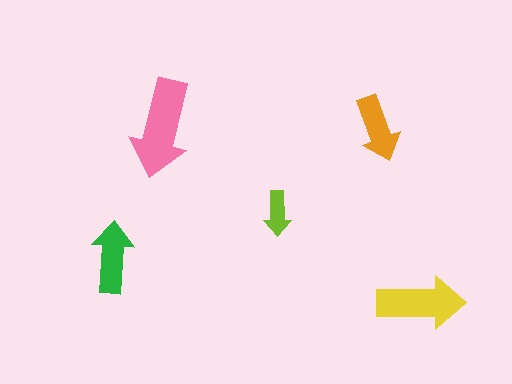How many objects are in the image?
There are 5 objects in the image.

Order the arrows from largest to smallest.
the pink one, the yellow one, the green one, the orange one, the lime one.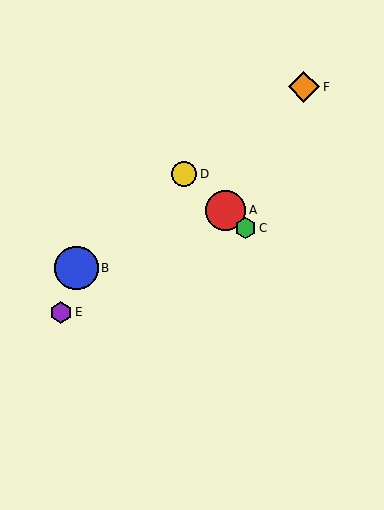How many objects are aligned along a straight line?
3 objects (A, C, D) are aligned along a straight line.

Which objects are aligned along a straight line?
Objects A, C, D are aligned along a straight line.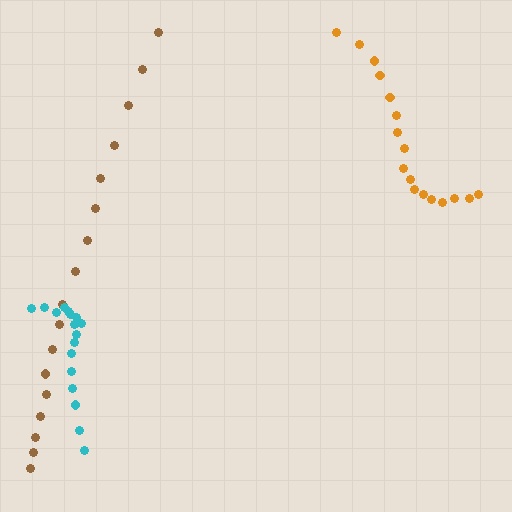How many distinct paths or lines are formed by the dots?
There are 3 distinct paths.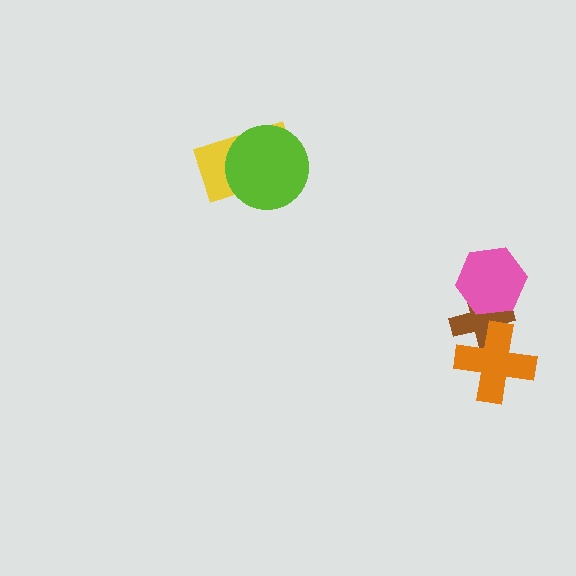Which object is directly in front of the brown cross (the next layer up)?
The orange cross is directly in front of the brown cross.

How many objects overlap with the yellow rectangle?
1 object overlaps with the yellow rectangle.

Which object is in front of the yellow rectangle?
The lime circle is in front of the yellow rectangle.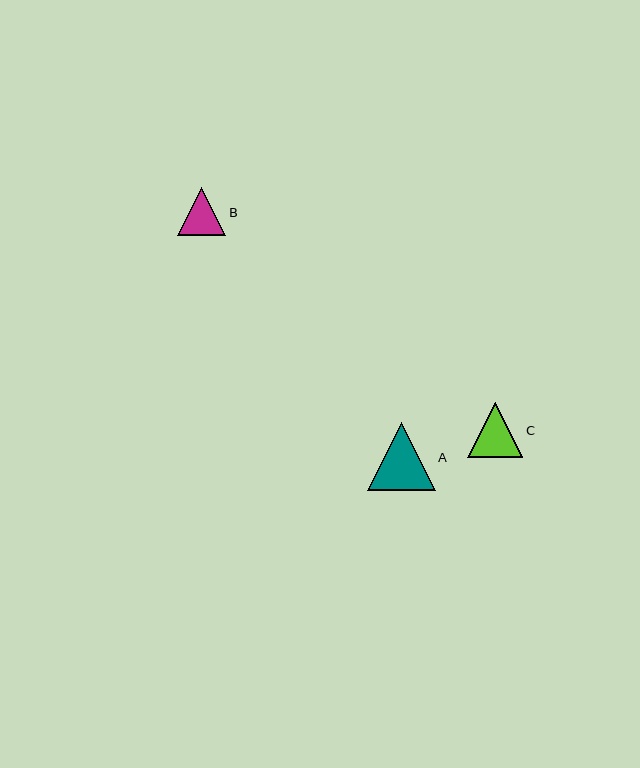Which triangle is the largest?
Triangle A is the largest with a size of approximately 68 pixels.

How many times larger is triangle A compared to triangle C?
Triangle A is approximately 1.2 times the size of triangle C.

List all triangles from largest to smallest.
From largest to smallest: A, C, B.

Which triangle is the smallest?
Triangle B is the smallest with a size of approximately 48 pixels.